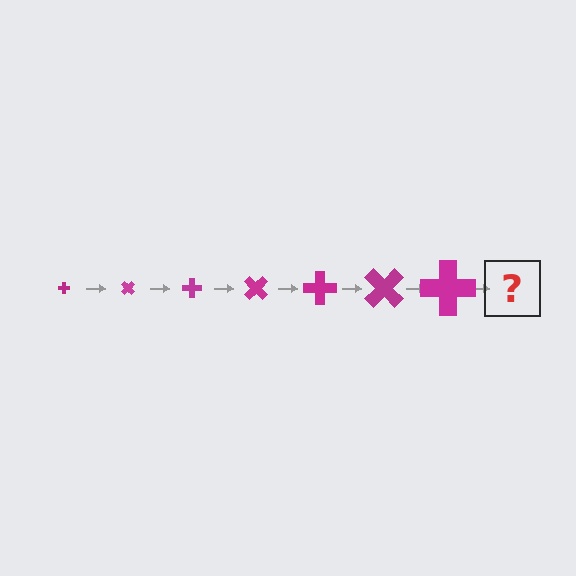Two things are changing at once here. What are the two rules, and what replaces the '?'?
The two rules are that the cross grows larger each step and it rotates 45 degrees each step. The '?' should be a cross, larger than the previous one and rotated 315 degrees from the start.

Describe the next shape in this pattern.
It should be a cross, larger than the previous one and rotated 315 degrees from the start.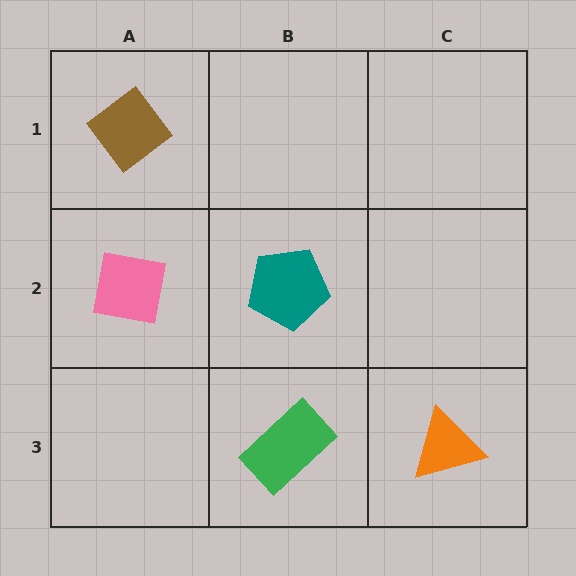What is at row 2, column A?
A pink square.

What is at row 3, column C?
An orange triangle.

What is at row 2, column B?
A teal pentagon.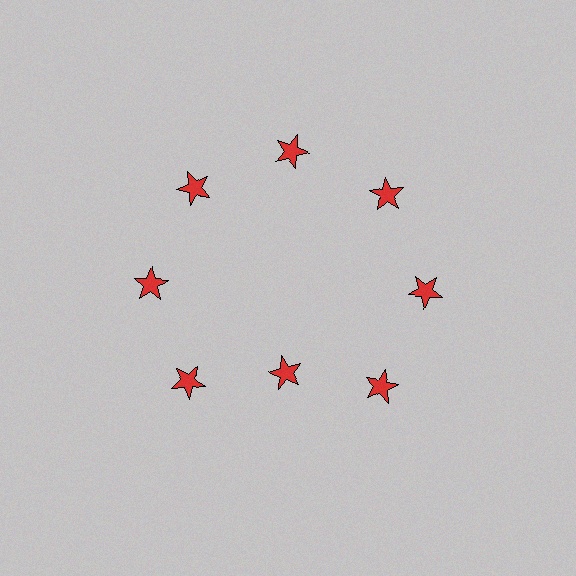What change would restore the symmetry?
The symmetry would be restored by moving it outward, back onto the ring so that all 8 stars sit at equal angles and equal distance from the center.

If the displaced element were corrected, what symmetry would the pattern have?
It would have 8-fold rotational symmetry — the pattern would map onto itself every 45 degrees.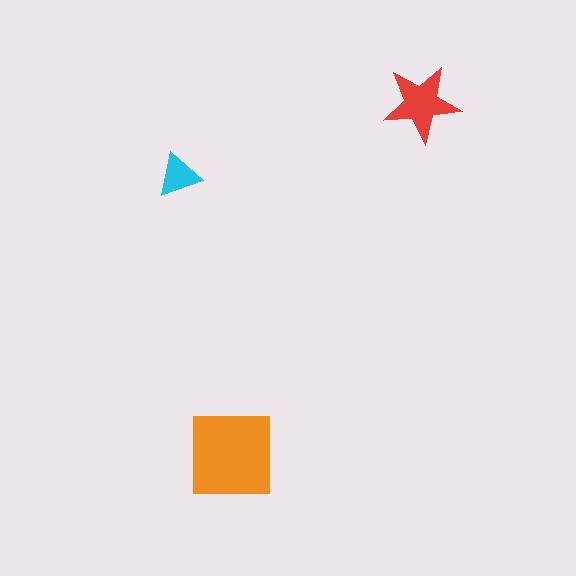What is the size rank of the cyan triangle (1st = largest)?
3rd.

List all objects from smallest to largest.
The cyan triangle, the red star, the orange square.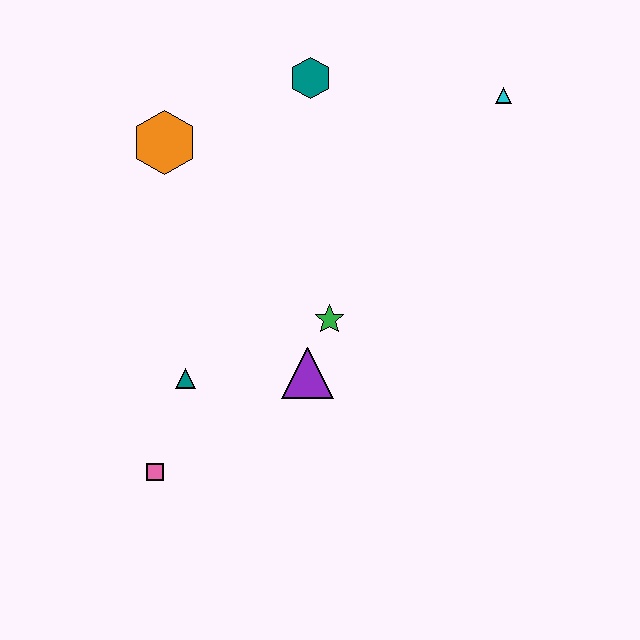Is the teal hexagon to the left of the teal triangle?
No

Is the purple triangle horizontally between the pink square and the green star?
Yes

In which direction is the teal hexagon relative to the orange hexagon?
The teal hexagon is to the right of the orange hexagon.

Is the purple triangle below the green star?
Yes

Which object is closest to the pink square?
The teal triangle is closest to the pink square.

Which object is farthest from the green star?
The cyan triangle is farthest from the green star.